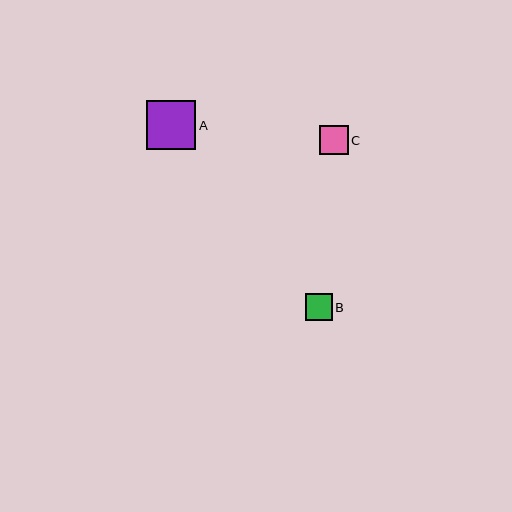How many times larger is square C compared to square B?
Square C is approximately 1.1 times the size of square B.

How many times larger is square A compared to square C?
Square A is approximately 1.7 times the size of square C.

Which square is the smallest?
Square B is the smallest with a size of approximately 26 pixels.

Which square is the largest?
Square A is the largest with a size of approximately 49 pixels.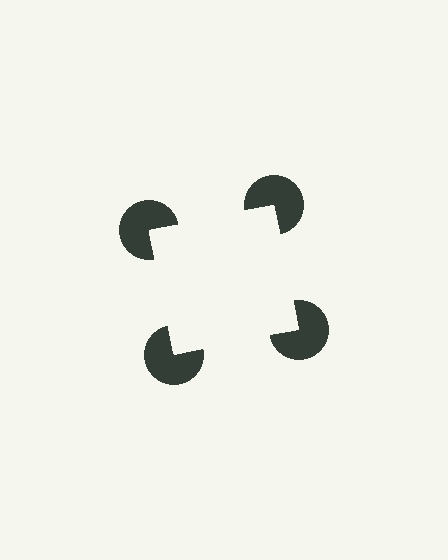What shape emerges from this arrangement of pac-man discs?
An illusory square — its edges are inferred from the aligned wedge cuts in the pac-man discs, not physically drawn.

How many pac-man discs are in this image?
There are 4 — one at each vertex of the illusory square.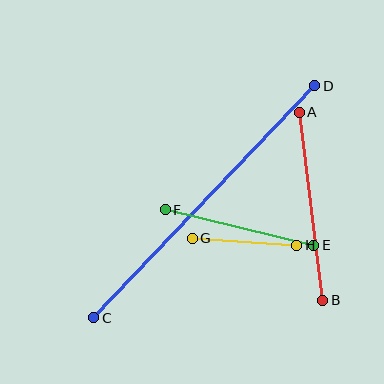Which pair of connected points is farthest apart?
Points C and D are farthest apart.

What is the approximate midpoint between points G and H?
The midpoint is at approximately (245, 242) pixels.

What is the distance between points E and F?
The distance is approximately 152 pixels.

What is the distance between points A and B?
The distance is approximately 189 pixels.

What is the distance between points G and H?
The distance is approximately 105 pixels.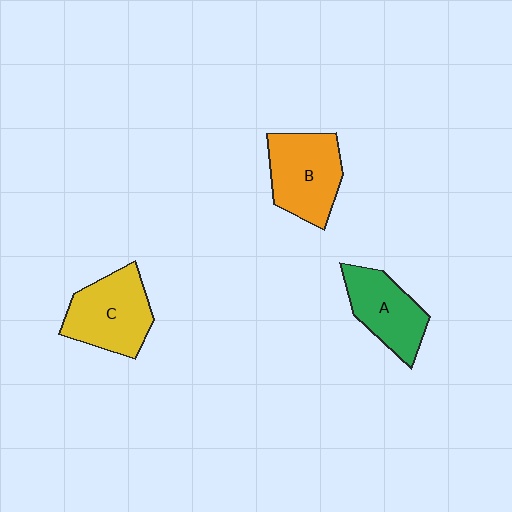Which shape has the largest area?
Shape C (yellow).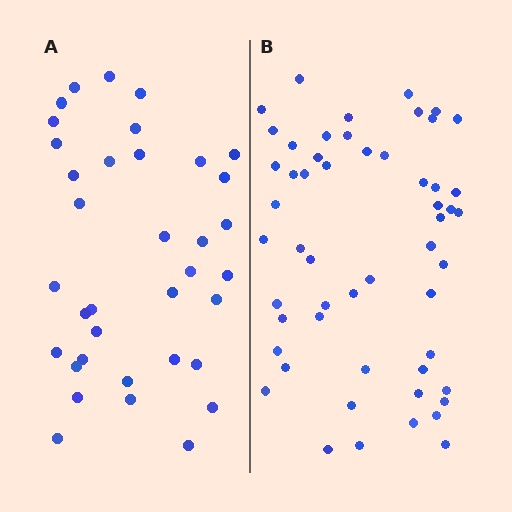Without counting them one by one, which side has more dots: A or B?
Region B (the right region) has more dots.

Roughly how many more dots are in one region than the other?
Region B has approximately 20 more dots than region A.